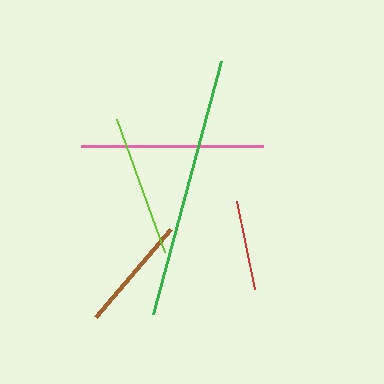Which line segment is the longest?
The green line is the longest at approximately 262 pixels.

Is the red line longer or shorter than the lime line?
The lime line is longer than the red line.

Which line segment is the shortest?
The red line is the shortest at approximately 90 pixels.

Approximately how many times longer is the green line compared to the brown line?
The green line is approximately 2.3 times the length of the brown line.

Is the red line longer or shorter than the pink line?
The pink line is longer than the red line.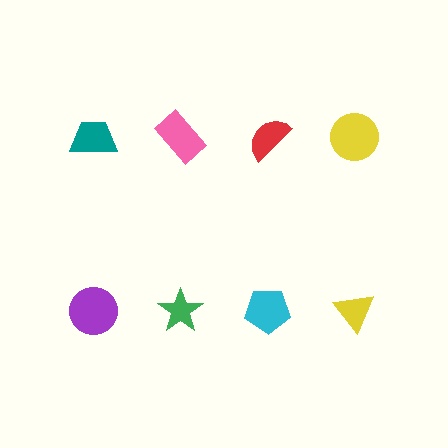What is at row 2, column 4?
A yellow triangle.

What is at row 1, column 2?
A pink rectangle.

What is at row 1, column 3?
A red semicircle.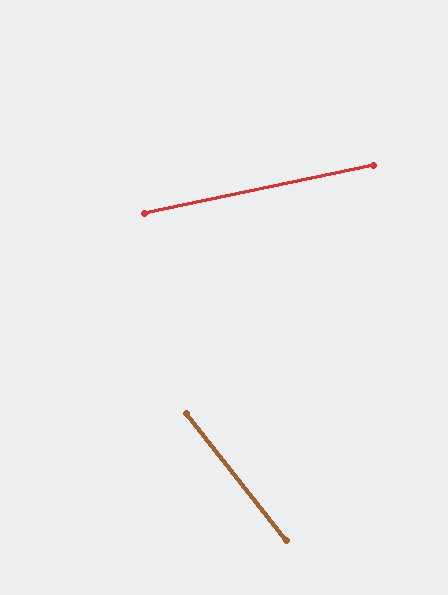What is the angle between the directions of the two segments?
Approximately 64 degrees.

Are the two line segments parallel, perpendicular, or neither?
Neither parallel nor perpendicular — they differ by about 64°.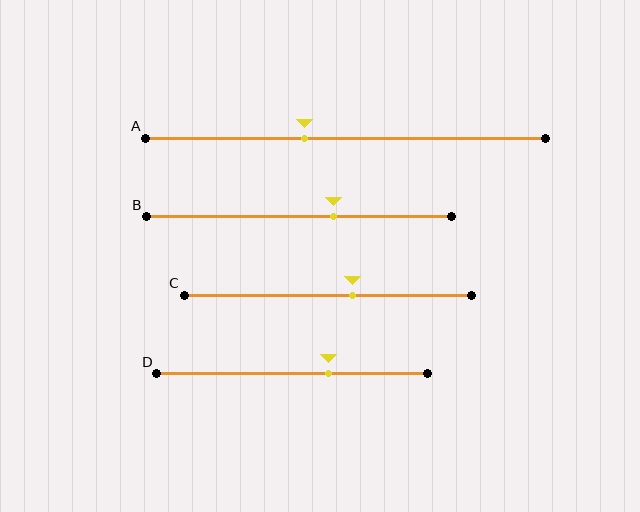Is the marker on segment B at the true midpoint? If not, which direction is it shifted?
No, the marker on segment B is shifted to the right by about 11% of the segment length.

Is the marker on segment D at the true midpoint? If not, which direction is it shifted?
No, the marker on segment D is shifted to the right by about 13% of the segment length.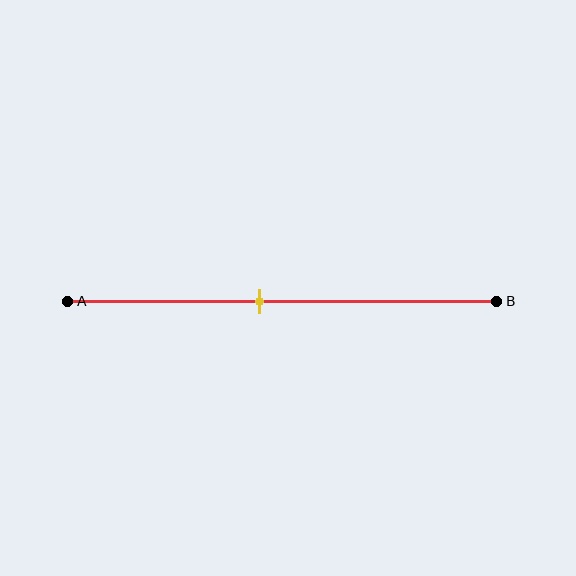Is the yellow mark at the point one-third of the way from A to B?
No, the mark is at about 45% from A, not at the 33% one-third point.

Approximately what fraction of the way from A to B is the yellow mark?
The yellow mark is approximately 45% of the way from A to B.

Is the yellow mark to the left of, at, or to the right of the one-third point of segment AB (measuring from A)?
The yellow mark is to the right of the one-third point of segment AB.